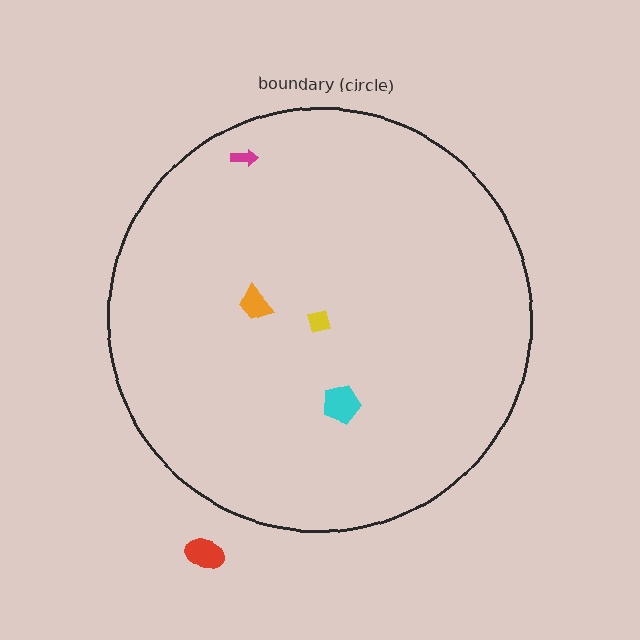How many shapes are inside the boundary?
4 inside, 1 outside.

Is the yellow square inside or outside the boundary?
Inside.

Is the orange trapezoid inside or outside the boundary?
Inside.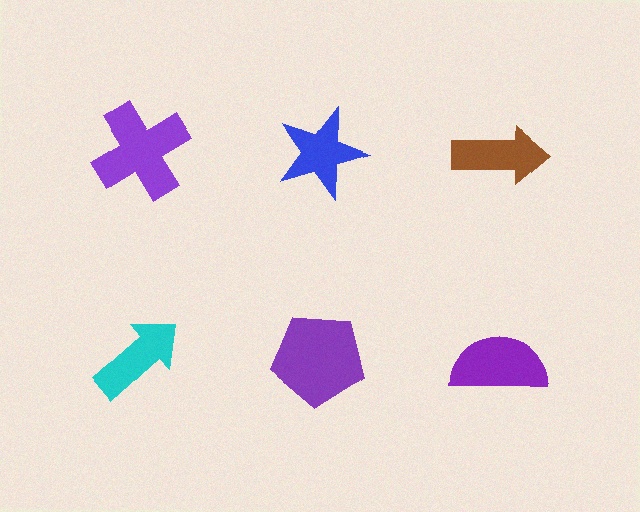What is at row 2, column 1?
A cyan arrow.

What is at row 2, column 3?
A purple semicircle.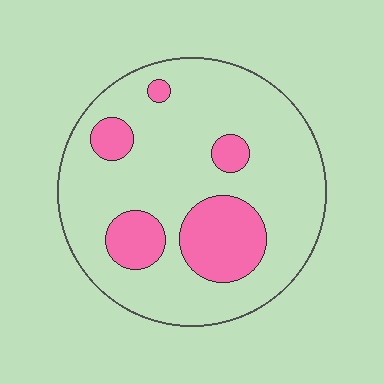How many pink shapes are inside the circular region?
5.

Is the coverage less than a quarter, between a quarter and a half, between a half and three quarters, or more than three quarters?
Less than a quarter.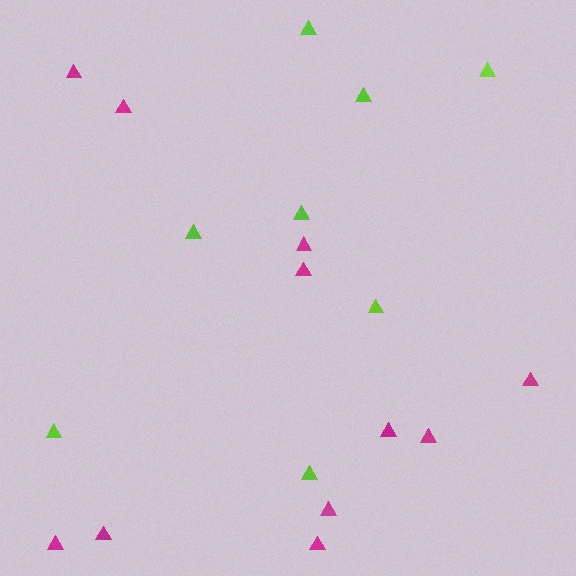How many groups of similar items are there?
There are 2 groups: one group of lime triangles (8) and one group of magenta triangles (11).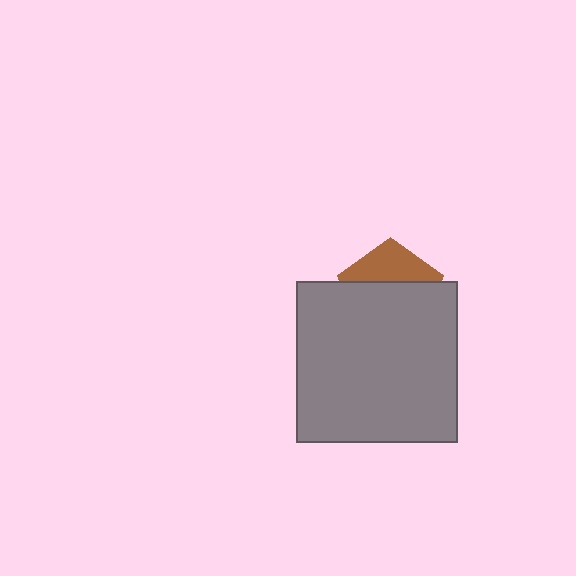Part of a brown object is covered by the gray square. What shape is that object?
It is a pentagon.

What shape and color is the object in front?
The object in front is a gray square.